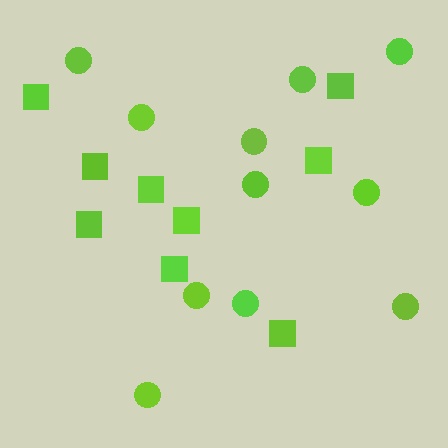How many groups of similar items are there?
There are 2 groups: one group of squares (9) and one group of circles (11).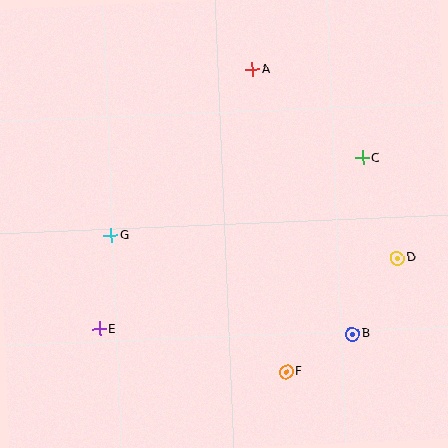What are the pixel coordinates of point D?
Point D is at (397, 258).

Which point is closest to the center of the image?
Point G at (111, 236) is closest to the center.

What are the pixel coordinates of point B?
Point B is at (353, 334).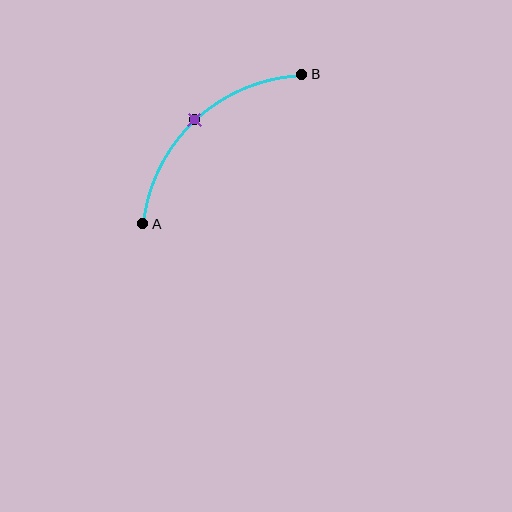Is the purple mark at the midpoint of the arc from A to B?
Yes. The purple mark lies on the arc at equal arc-length from both A and B — it is the arc midpoint.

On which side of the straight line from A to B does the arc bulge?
The arc bulges above and to the left of the straight line connecting A and B.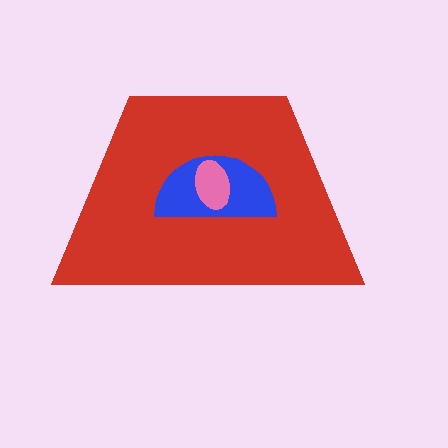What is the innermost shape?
The pink ellipse.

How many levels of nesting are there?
3.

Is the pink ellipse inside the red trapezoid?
Yes.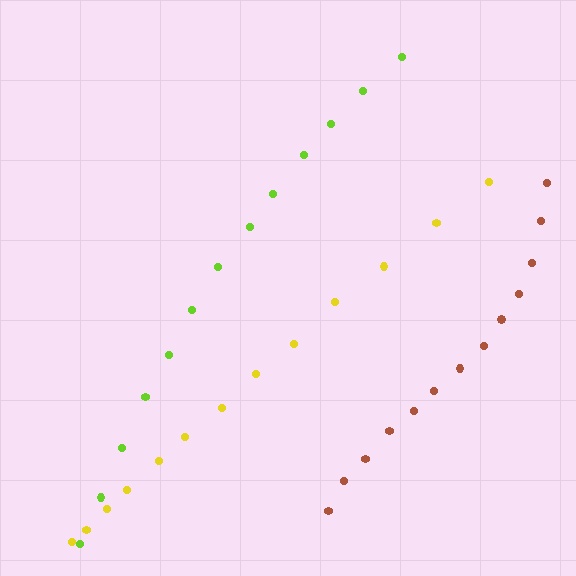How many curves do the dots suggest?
There are 3 distinct paths.